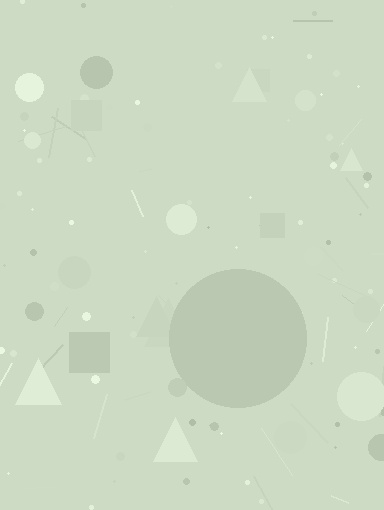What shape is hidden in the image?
A circle is hidden in the image.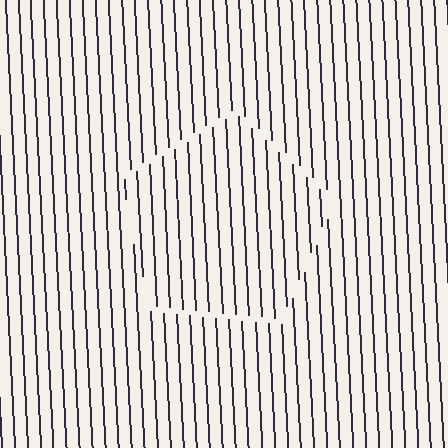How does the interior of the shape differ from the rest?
The interior of the shape contains the same grating, shifted by half a period — the contour is defined by the phase discontinuity where line-ends from the inner and outer gratings abut.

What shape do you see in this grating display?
An illusory pentagon. The interior of the shape contains the same grating, shifted by half a period — the contour is defined by the phase discontinuity where line-ends from the inner and outer gratings abut.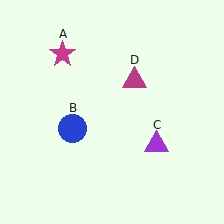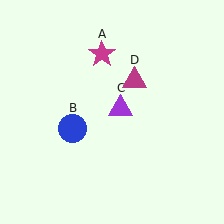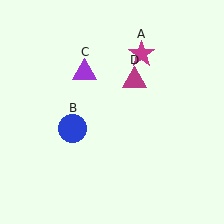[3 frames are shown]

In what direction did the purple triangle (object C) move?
The purple triangle (object C) moved up and to the left.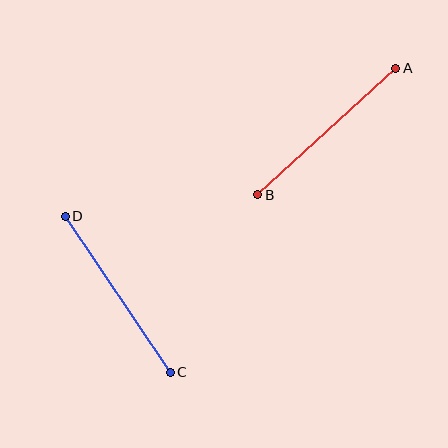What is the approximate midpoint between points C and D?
The midpoint is at approximately (118, 294) pixels.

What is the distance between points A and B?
The distance is approximately 187 pixels.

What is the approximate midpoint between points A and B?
The midpoint is at approximately (327, 132) pixels.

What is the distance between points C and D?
The distance is approximately 188 pixels.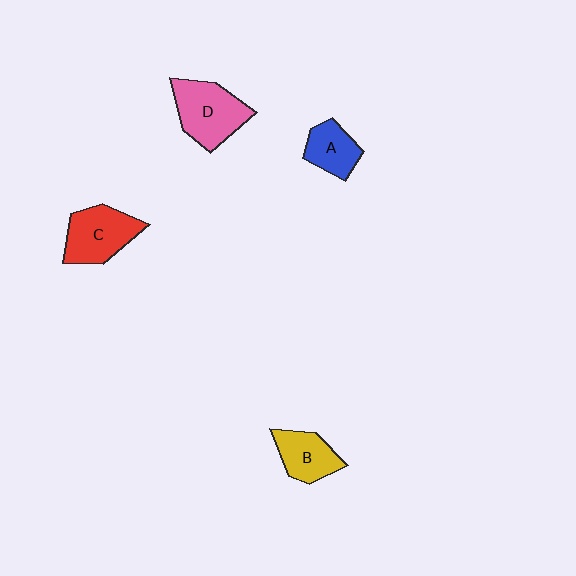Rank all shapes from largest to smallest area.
From largest to smallest: D (pink), C (red), B (yellow), A (blue).